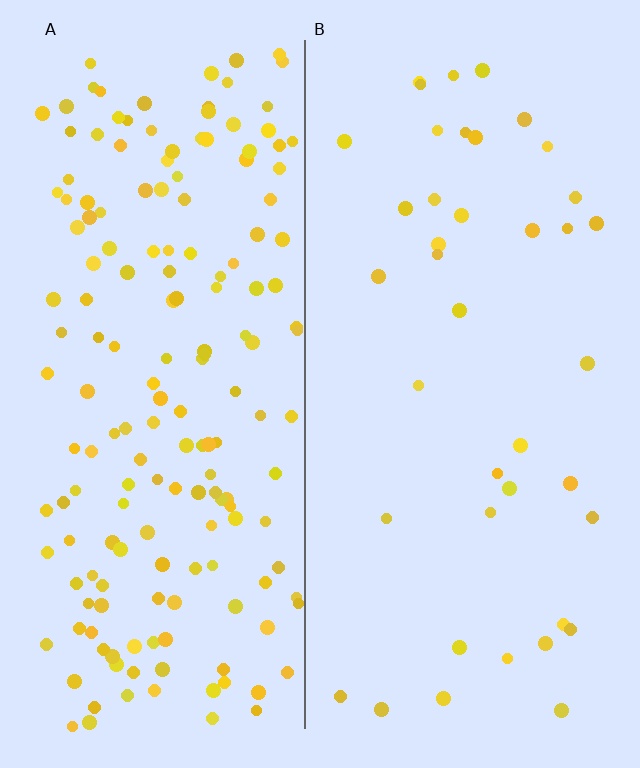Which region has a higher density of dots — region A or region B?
A (the left).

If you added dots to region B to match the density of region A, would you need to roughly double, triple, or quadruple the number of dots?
Approximately quadruple.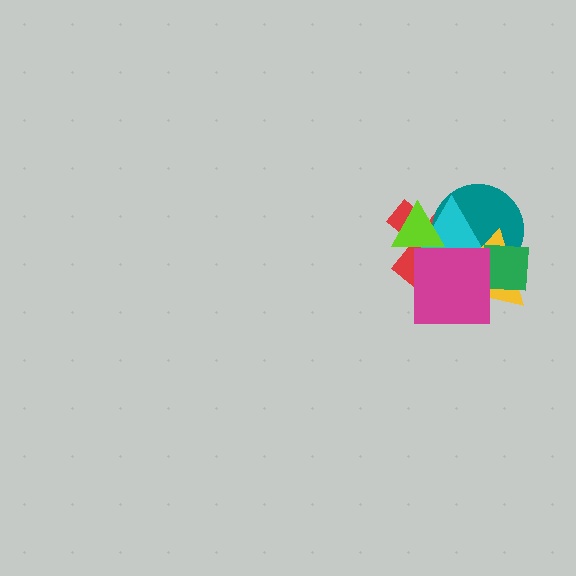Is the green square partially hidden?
Yes, it is partially covered by another shape.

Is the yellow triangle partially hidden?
Yes, it is partially covered by another shape.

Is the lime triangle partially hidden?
No, no other shape covers it.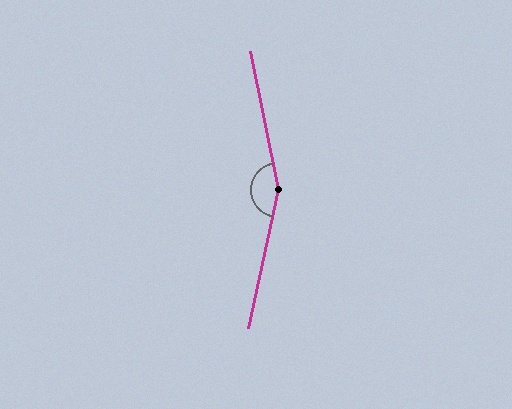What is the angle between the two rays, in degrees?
Approximately 156 degrees.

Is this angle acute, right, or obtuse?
It is obtuse.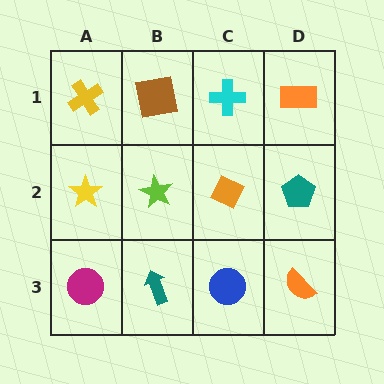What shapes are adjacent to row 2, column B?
A brown square (row 1, column B), a teal arrow (row 3, column B), a yellow star (row 2, column A), an orange diamond (row 2, column C).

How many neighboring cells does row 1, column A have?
2.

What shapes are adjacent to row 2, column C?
A cyan cross (row 1, column C), a blue circle (row 3, column C), a lime star (row 2, column B), a teal pentagon (row 2, column D).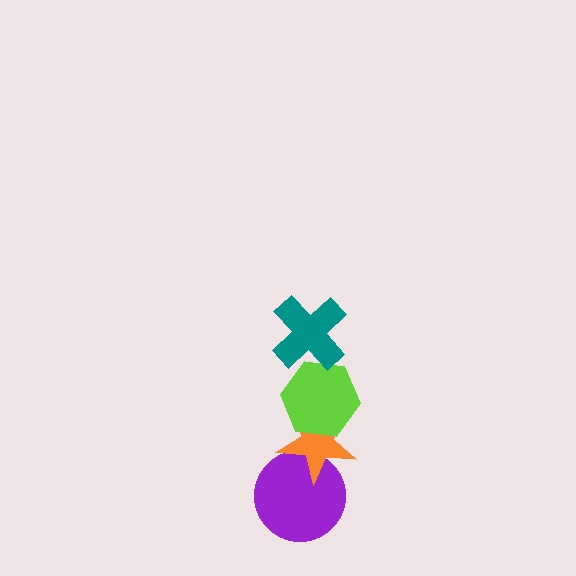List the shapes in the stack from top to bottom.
From top to bottom: the teal cross, the lime hexagon, the orange star, the purple circle.